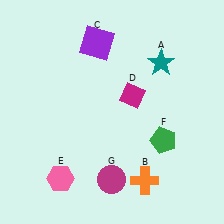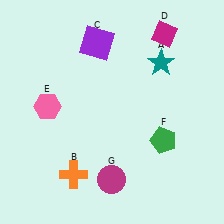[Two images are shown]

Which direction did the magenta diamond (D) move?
The magenta diamond (D) moved up.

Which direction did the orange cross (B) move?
The orange cross (B) moved left.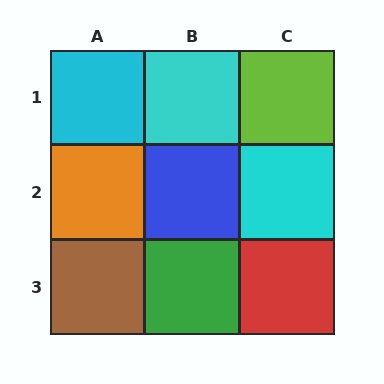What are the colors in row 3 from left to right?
Brown, green, red.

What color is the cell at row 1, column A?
Cyan.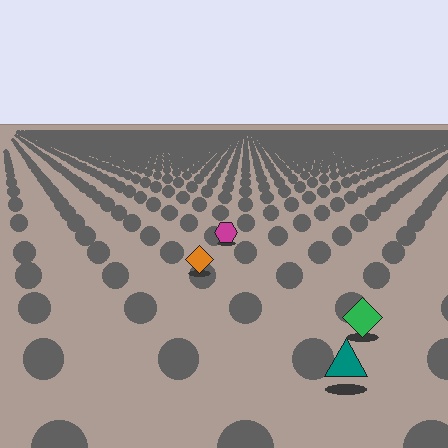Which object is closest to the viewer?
The teal triangle is closest. The texture marks near it are larger and more spread out.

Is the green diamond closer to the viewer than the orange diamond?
Yes. The green diamond is closer — you can tell from the texture gradient: the ground texture is coarser near it.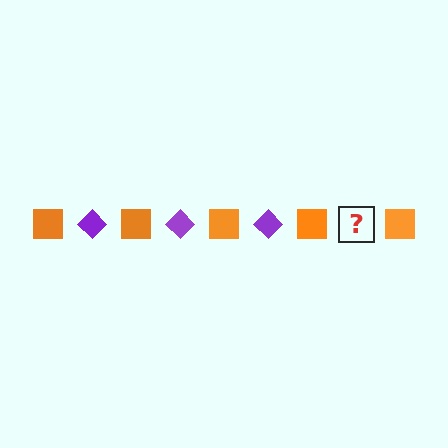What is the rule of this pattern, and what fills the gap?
The rule is that the pattern alternates between orange square and purple diamond. The gap should be filled with a purple diamond.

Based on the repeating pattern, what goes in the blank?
The blank should be a purple diamond.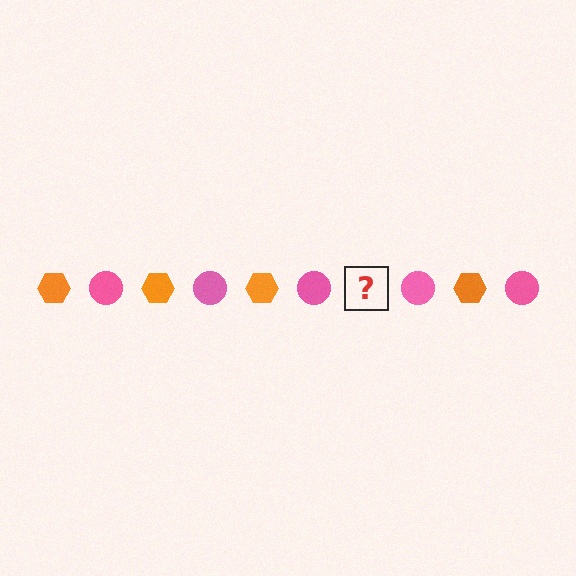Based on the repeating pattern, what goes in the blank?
The blank should be an orange hexagon.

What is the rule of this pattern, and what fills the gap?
The rule is that the pattern alternates between orange hexagon and pink circle. The gap should be filled with an orange hexagon.